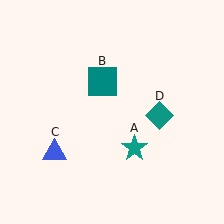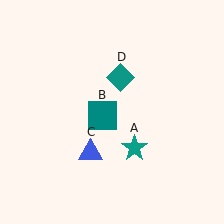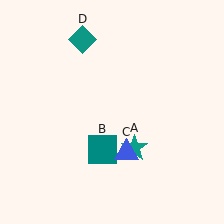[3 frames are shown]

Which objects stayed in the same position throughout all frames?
Teal star (object A) remained stationary.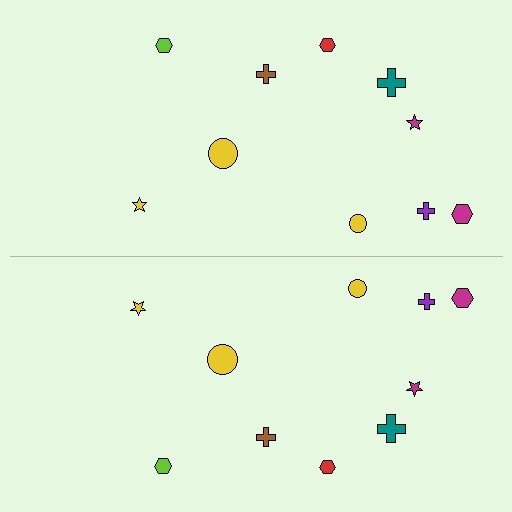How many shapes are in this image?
There are 20 shapes in this image.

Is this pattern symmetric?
Yes, this pattern has bilateral (reflection) symmetry.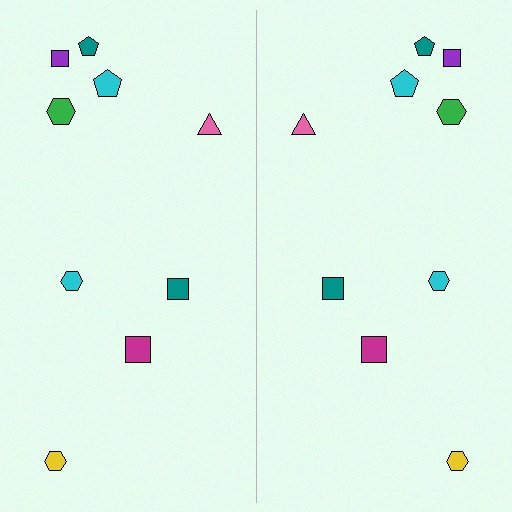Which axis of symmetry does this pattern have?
The pattern has a vertical axis of symmetry running through the center of the image.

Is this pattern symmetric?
Yes, this pattern has bilateral (reflection) symmetry.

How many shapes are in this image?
There are 18 shapes in this image.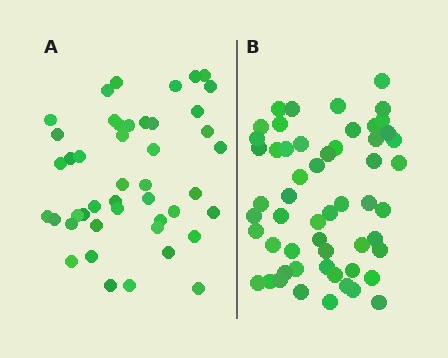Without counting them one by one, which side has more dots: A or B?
Region B (the right region) has more dots.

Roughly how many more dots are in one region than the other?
Region B has roughly 10 or so more dots than region A.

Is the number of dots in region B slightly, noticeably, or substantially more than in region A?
Region B has only slightly more — the two regions are fairly close. The ratio is roughly 1.2 to 1.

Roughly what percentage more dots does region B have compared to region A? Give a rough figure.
About 20% more.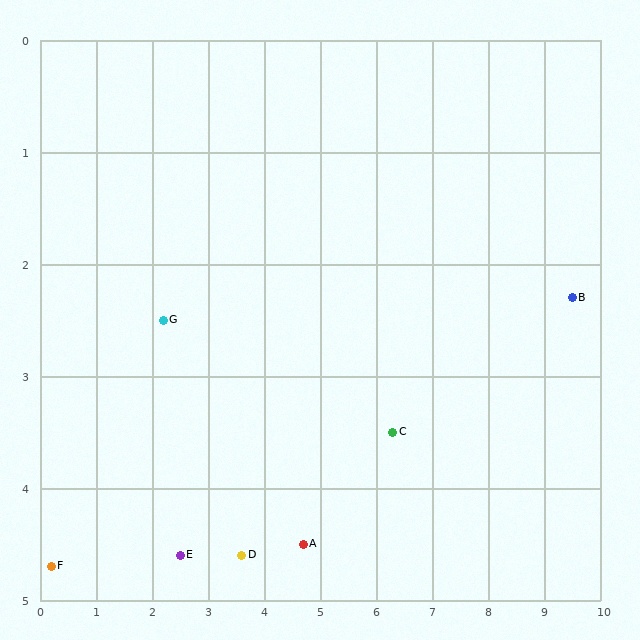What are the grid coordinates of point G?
Point G is at approximately (2.2, 2.5).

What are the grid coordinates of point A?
Point A is at approximately (4.7, 4.5).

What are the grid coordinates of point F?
Point F is at approximately (0.2, 4.7).